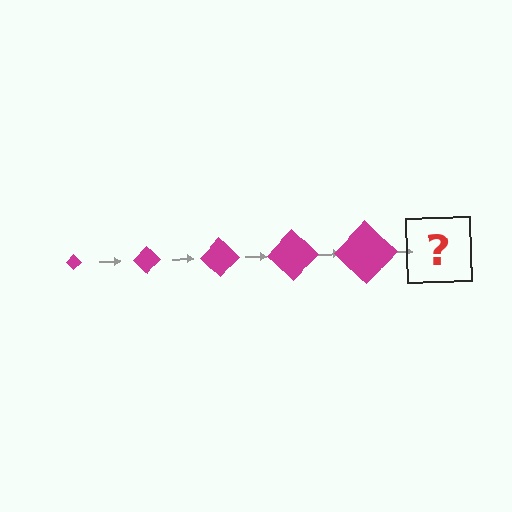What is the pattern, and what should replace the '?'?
The pattern is that the diamond gets progressively larger each step. The '?' should be a magenta diamond, larger than the previous one.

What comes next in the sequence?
The next element should be a magenta diamond, larger than the previous one.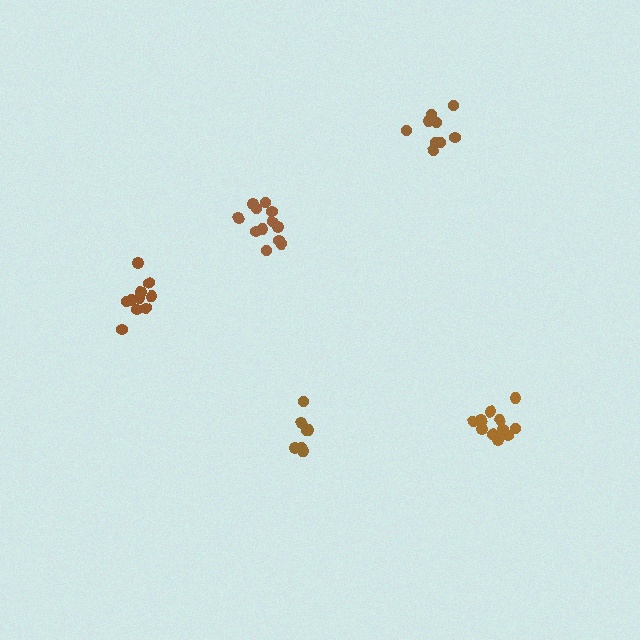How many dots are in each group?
Group 1: 12 dots, Group 2: 9 dots, Group 3: 12 dots, Group 4: 8 dots, Group 5: 10 dots (51 total).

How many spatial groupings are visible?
There are 5 spatial groupings.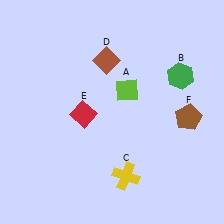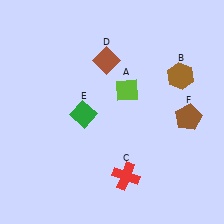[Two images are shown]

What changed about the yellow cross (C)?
In Image 1, C is yellow. In Image 2, it changed to red.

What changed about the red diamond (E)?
In Image 1, E is red. In Image 2, it changed to green.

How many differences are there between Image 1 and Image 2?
There are 3 differences between the two images.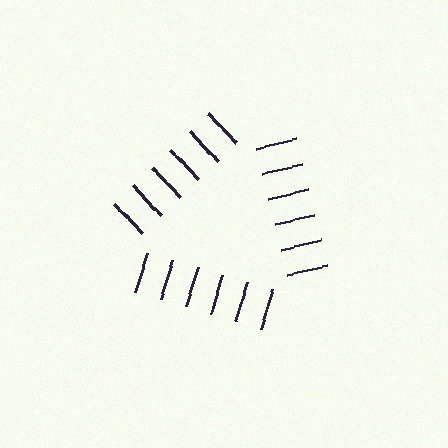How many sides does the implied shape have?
3 sides — the line-ends trace a triangle.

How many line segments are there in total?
18 — 6 along each of the 3 edges.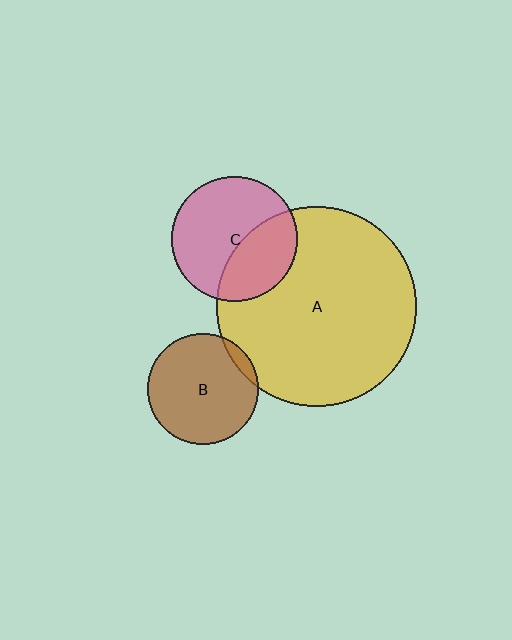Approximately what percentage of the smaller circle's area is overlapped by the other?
Approximately 5%.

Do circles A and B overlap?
Yes.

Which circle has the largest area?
Circle A (yellow).